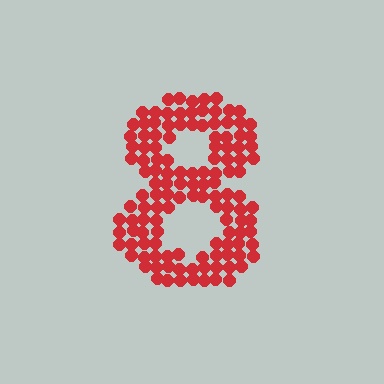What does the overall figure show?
The overall figure shows the digit 8.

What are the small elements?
The small elements are circles.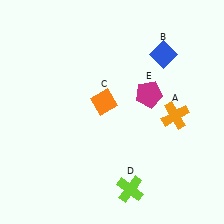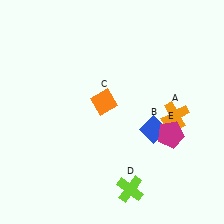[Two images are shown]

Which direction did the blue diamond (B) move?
The blue diamond (B) moved down.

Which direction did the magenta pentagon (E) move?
The magenta pentagon (E) moved down.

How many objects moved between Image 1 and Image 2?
2 objects moved between the two images.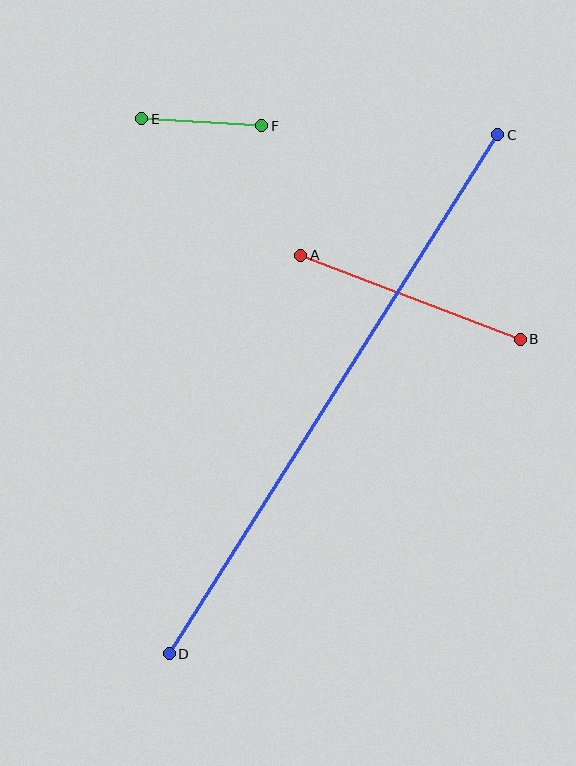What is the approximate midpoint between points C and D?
The midpoint is at approximately (334, 394) pixels.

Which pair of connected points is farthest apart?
Points C and D are farthest apart.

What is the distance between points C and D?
The distance is approximately 614 pixels.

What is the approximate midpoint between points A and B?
The midpoint is at approximately (410, 297) pixels.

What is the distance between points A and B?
The distance is approximately 235 pixels.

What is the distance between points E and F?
The distance is approximately 121 pixels.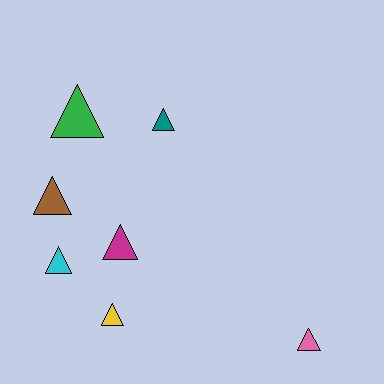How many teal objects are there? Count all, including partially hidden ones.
There is 1 teal object.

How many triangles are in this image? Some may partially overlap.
There are 7 triangles.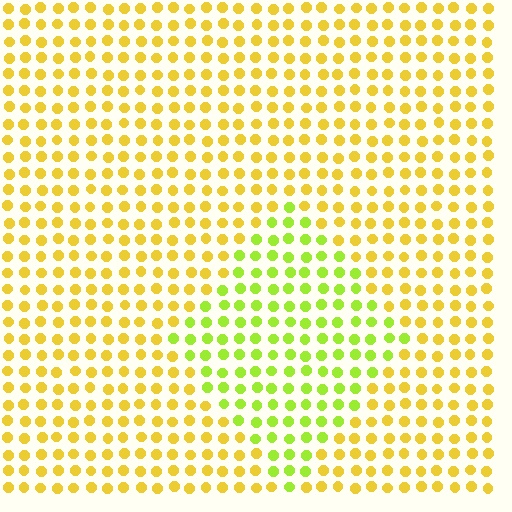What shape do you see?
I see a diamond.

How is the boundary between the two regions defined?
The boundary is defined purely by a slight shift in hue (about 37 degrees). Spacing, size, and orientation are identical on both sides.